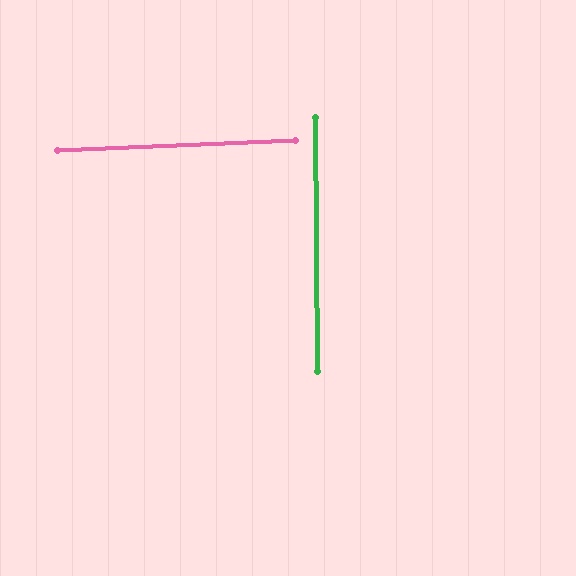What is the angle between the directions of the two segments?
Approximately 88 degrees.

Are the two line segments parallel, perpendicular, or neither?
Perpendicular — they meet at approximately 88°.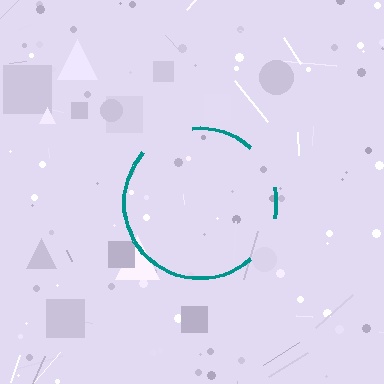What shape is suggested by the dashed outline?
The dashed outline suggests a circle.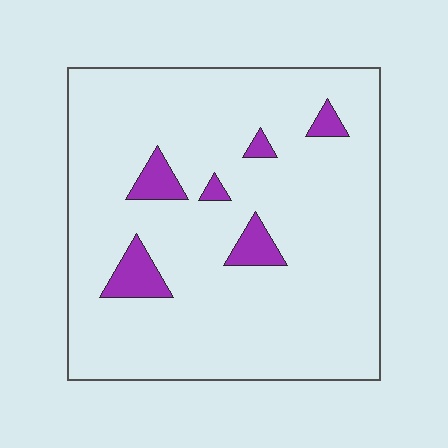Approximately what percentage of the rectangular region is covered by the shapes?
Approximately 10%.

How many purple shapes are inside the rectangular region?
6.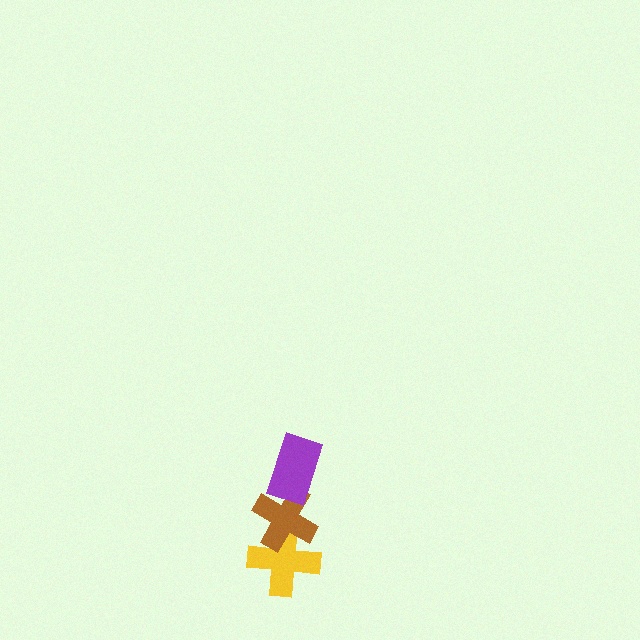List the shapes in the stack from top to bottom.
From top to bottom: the purple rectangle, the brown cross, the yellow cross.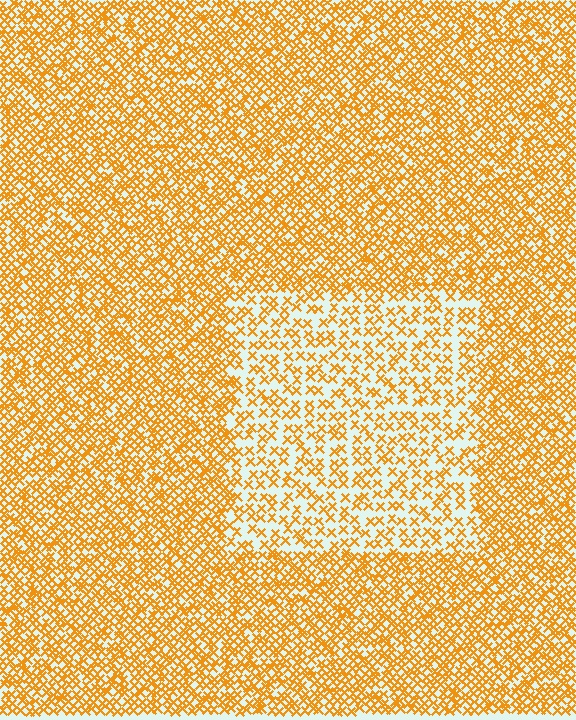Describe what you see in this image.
The image contains small orange elements arranged at two different densities. A rectangle-shaped region is visible where the elements are less densely packed than the surrounding area.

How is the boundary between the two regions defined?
The boundary is defined by a change in element density (approximately 2.1x ratio). All elements are the same color, size, and shape.